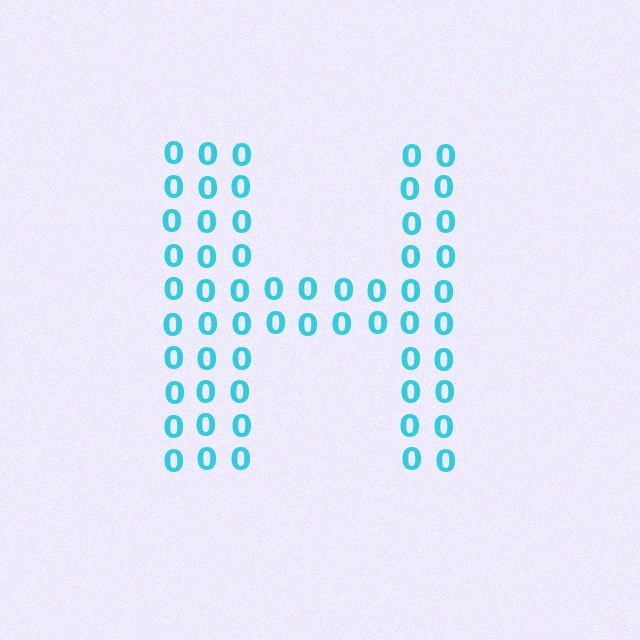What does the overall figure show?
The overall figure shows the letter H.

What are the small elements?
The small elements are digit 0's.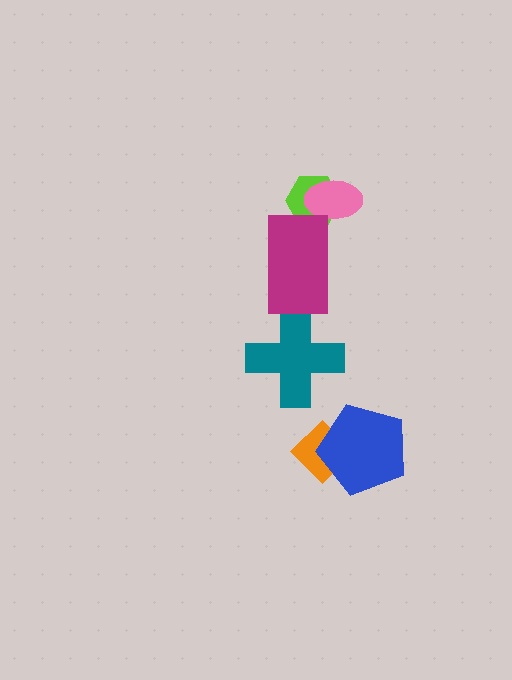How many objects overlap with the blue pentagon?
1 object overlaps with the blue pentagon.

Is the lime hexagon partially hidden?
Yes, it is partially covered by another shape.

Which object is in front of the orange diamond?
The blue pentagon is in front of the orange diamond.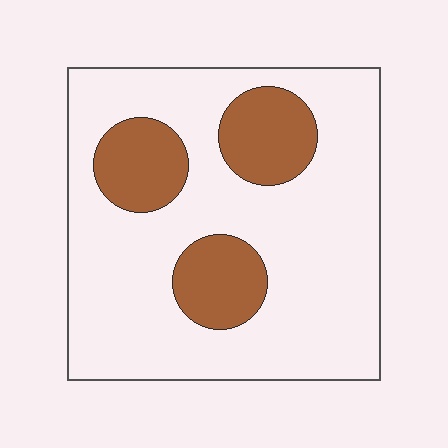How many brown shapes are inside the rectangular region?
3.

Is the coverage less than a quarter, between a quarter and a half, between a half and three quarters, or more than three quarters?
Less than a quarter.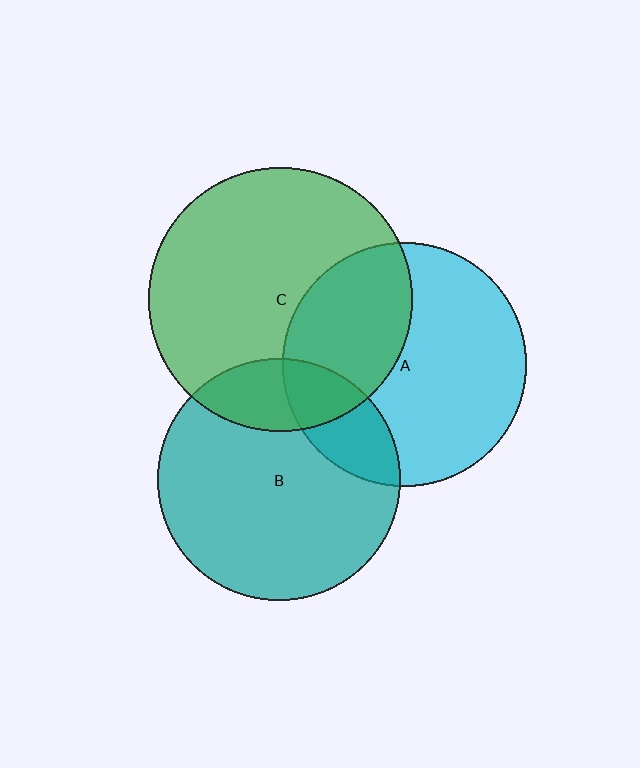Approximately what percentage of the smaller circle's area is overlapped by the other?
Approximately 20%.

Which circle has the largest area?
Circle C (green).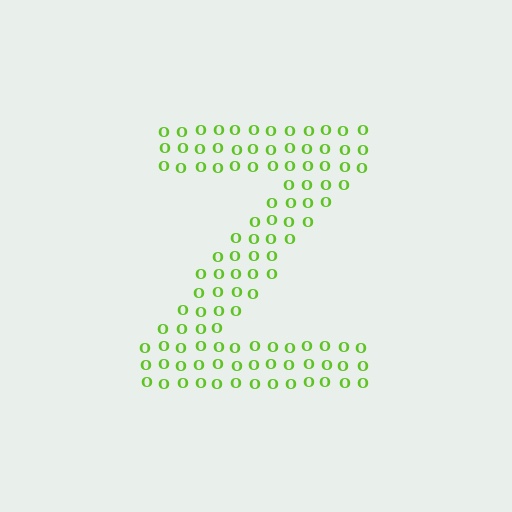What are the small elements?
The small elements are letter O's.